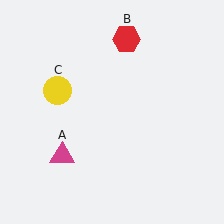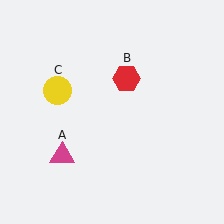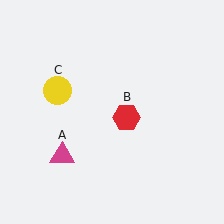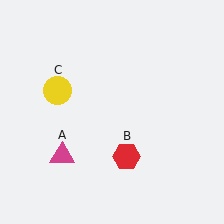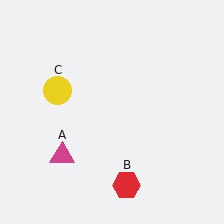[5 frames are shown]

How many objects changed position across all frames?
1 object changed position: red hexagon (object B).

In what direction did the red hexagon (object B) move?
The red hexagon (object B) moved down.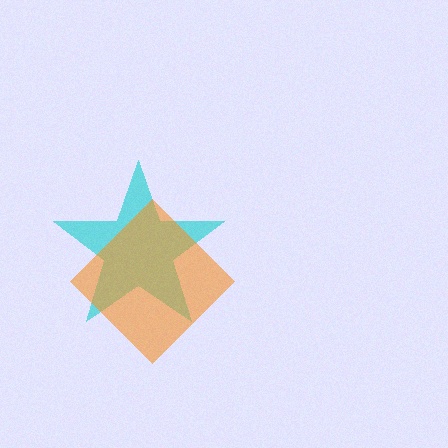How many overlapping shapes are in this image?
There are 2 overlapping shapes in the image.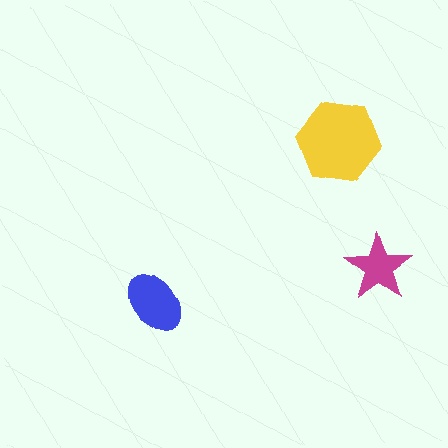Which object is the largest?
The yellow hexagon.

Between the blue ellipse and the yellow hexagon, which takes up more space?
The yellow hexagon.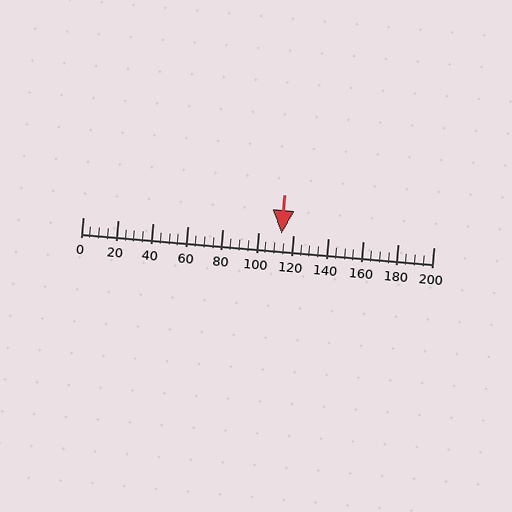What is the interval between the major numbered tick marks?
The major tick marks are spaced 20 units apart.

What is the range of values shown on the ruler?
The ruler shows values from 0 to 200.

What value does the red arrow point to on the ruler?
The red arrow points to approximately 114.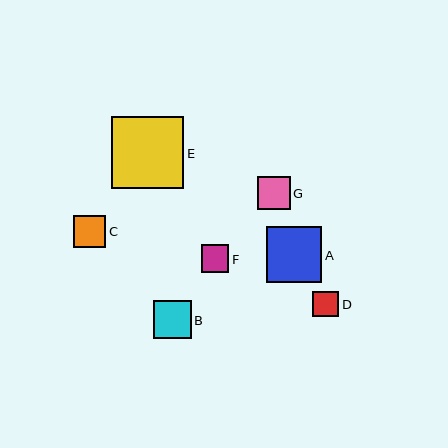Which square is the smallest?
Square D is the smallest with a size of approximately 26 pixels.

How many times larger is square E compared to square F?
Square E is approximately 2.6 times the size of square F.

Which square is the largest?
Square E is the largest with a size of approximately 72 pixels.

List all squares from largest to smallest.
From largest to smallest: E, A, B, G, C, F, D.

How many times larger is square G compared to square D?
Square G is approximately 1.3 times the size of square D.